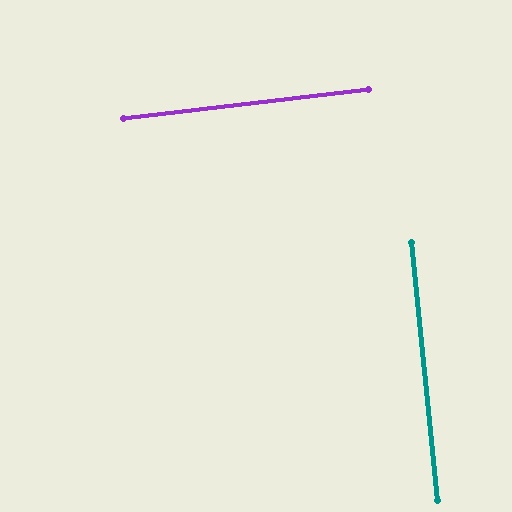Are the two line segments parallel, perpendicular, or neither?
Perpendicular — they meet at approximately 89°.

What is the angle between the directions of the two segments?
Approximately 89 degrees.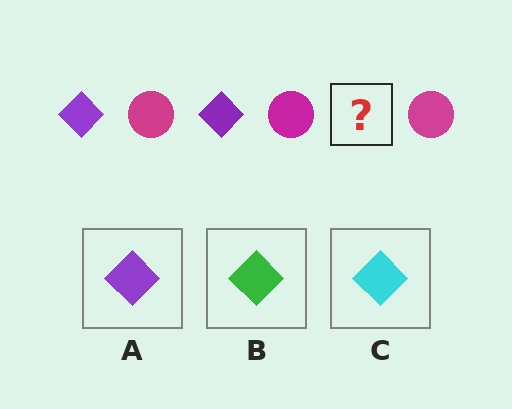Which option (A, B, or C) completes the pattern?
A.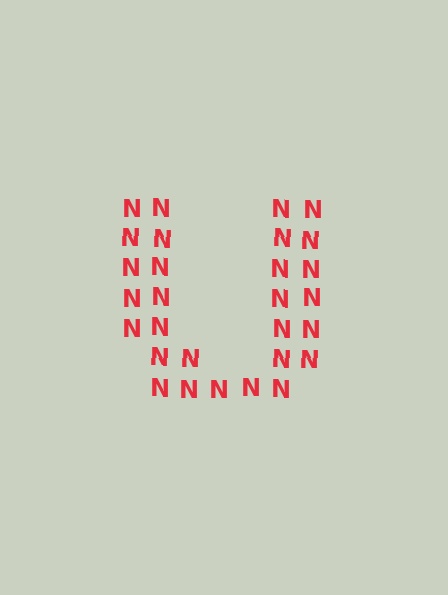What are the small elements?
The small elements are letter N's.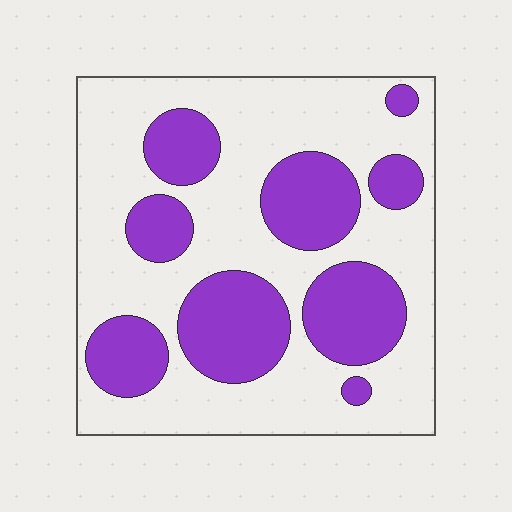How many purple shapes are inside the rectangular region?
9.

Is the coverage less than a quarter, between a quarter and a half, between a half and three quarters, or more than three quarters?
Between a quarter and a half.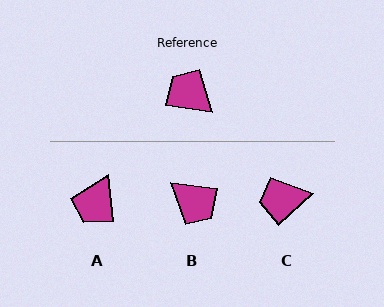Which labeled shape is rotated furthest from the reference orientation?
B, about 179 degrees away.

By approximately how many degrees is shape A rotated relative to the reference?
Approximately 105 degrees counter-clockwise.